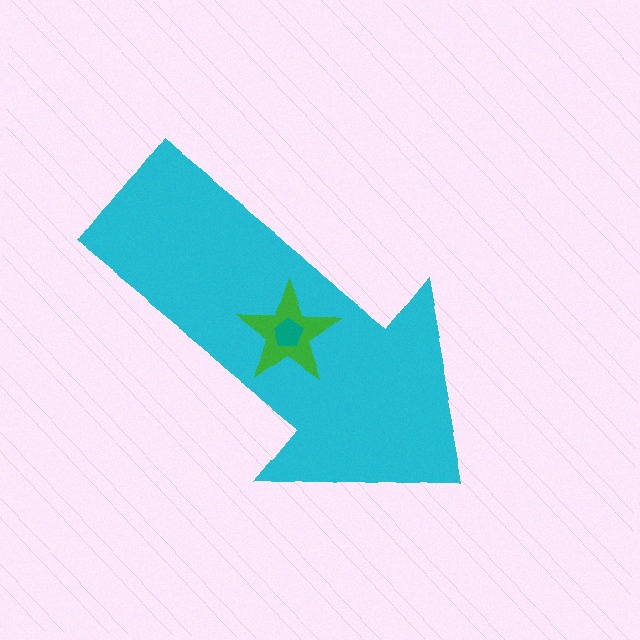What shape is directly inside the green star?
The teal pentagon.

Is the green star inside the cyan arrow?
Yes.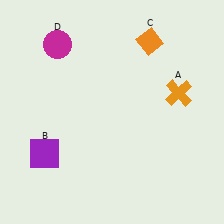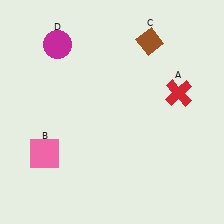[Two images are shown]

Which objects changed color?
A changed from orange to red. B changed from purple to pink. C changed from orange to brown.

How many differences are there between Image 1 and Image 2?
There are 3 differences between the two images.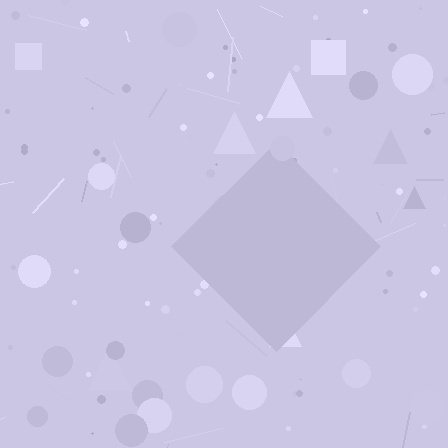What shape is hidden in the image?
A diamond is hidden in the image.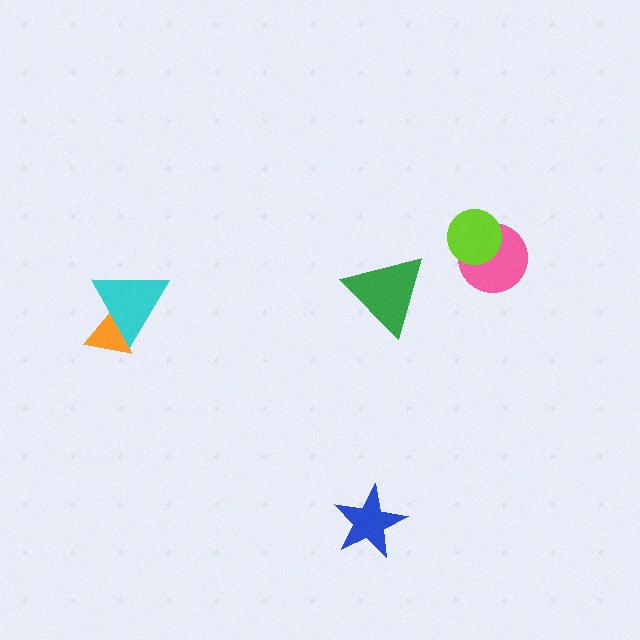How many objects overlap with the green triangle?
0 objects overlap with the green triangle.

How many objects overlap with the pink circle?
1 object overlaps with the pink circle.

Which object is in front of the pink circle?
The lime circle is in front of the pink circle.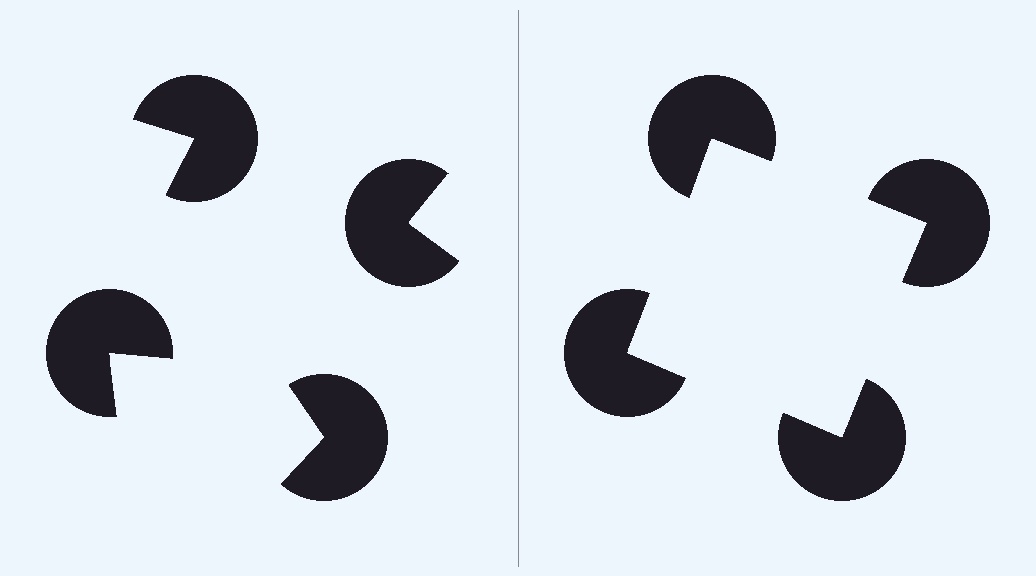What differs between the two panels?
The pac-man discs are positioned identically on both sides; only the wedge orientations differ. On the right they align to a square; on the left they are misaligned.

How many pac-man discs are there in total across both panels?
8 — 4 on each side.